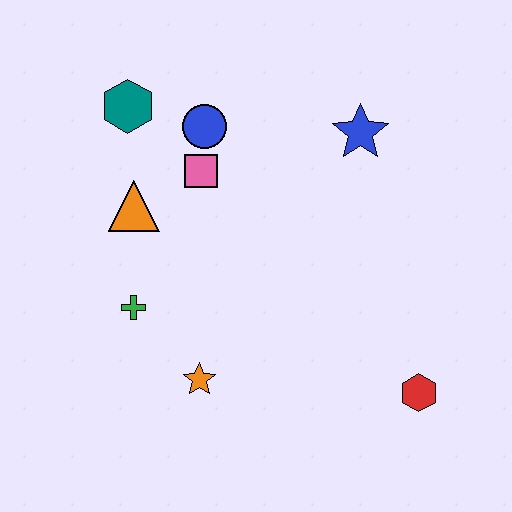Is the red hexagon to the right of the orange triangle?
Yes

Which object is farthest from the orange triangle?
The red hexagon is farthest from the orange triangle.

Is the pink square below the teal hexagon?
Yes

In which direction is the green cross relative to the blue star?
The green cross is to the left of the blue star.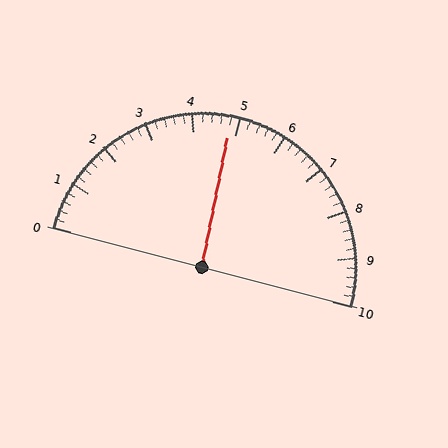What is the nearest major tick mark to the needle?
The nearest major tick mark is 5.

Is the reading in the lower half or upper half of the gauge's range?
The reading is in the lower half of the range (0 to 10).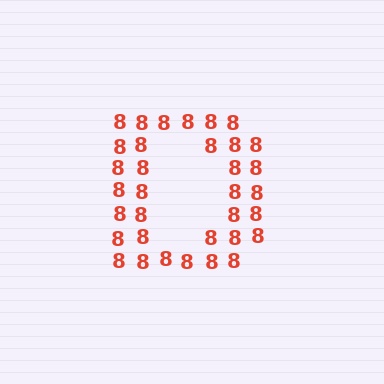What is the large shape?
The large shape is the letter D.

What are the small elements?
The small elements are digit 8's.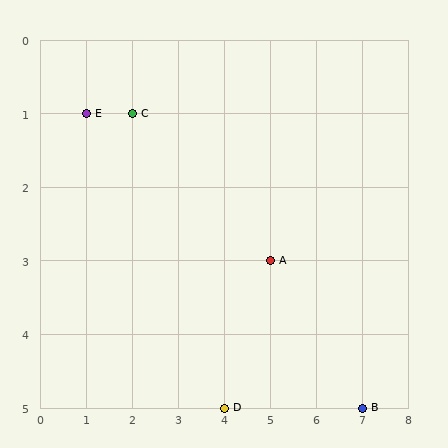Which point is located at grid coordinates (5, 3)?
Point A is at (5, 3).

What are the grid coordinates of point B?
Point B is at grid coordinates (7, 5).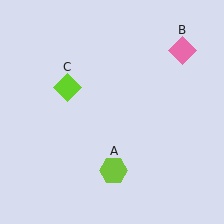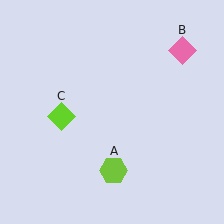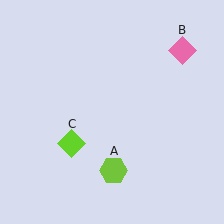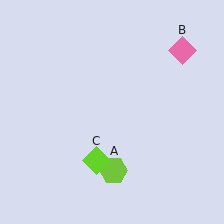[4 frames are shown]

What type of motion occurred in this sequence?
The lime diamond (object C) rotated counterclockwise around the center of the scene.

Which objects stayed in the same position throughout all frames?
Lime hexagon (object A) and pink diamond (object B) remained stationary.